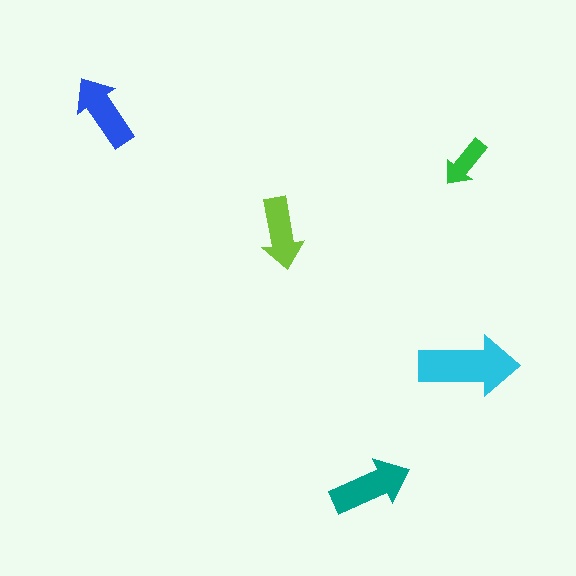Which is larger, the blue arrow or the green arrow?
The blue one.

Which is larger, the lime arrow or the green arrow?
The lime one.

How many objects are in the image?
There are 5 objects in the image.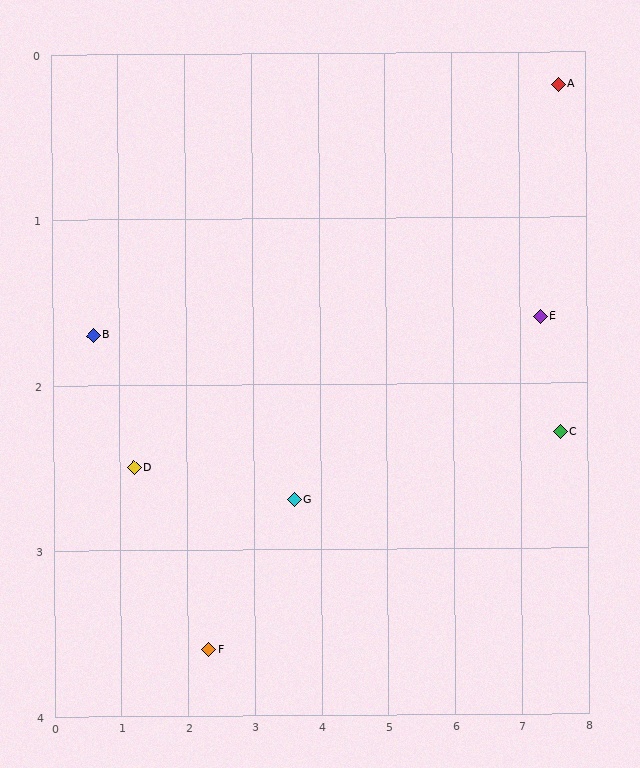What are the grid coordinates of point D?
Point D is at approximately (1.2, 2.5).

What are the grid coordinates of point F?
Point F is at approximately (2.3, 3.6).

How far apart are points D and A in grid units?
Points D and A are about 6.8 grid units apart.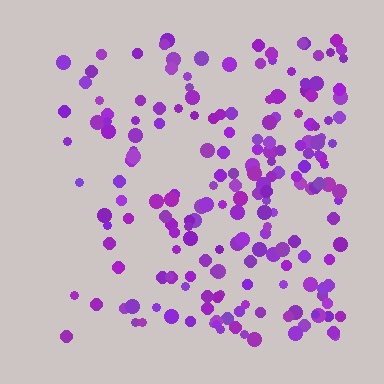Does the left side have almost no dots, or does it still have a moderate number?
Still a moderate number, just noticeably fewer than the right.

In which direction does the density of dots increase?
From left to right, with the right side densest.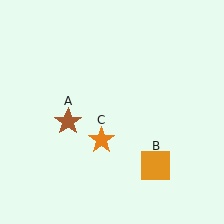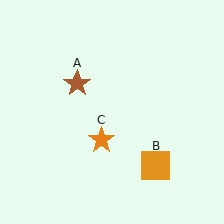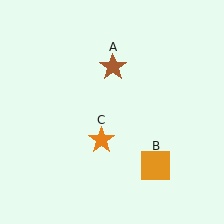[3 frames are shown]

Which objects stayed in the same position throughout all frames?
Orange square (object B) and orange star (object C) remained stationary.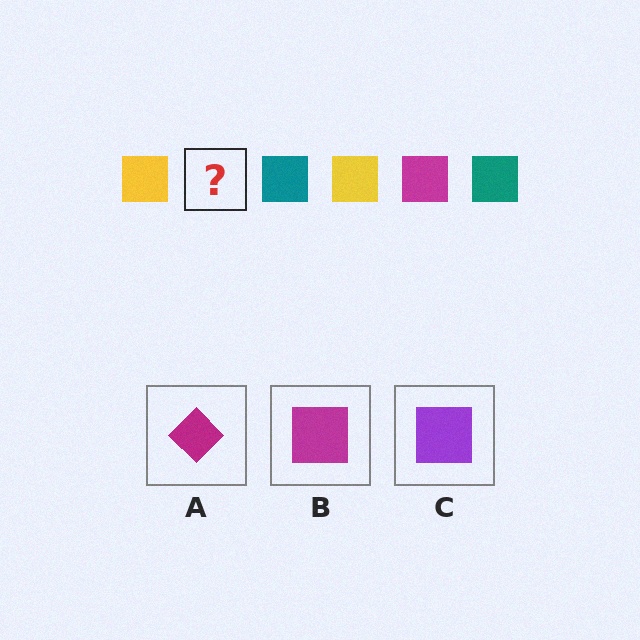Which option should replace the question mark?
Option B.